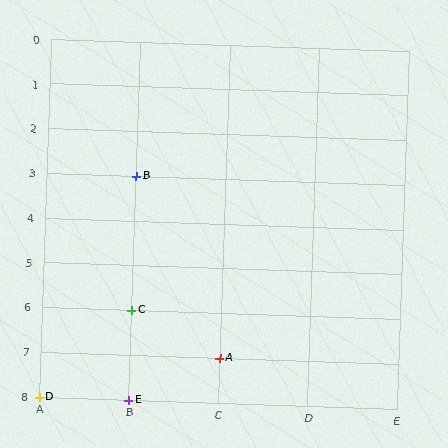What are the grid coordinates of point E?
Point E is at grid coordinates (B, 8).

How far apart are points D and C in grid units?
Points D and C are 1 column and 2 rows apart (about 2.2 grid units diagonally).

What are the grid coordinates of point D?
Point D is at grid coordinates (A, 8).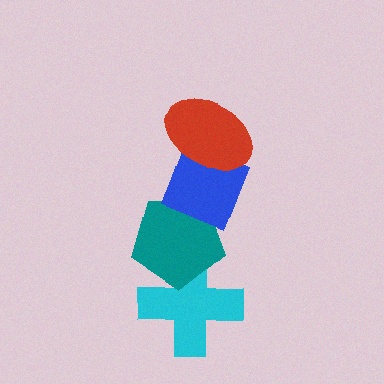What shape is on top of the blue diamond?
The red ellipse is on top of the blue diamond.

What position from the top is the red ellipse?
The red ellipse is 1st from the top.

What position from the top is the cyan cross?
The cyan cross is 4th from the top.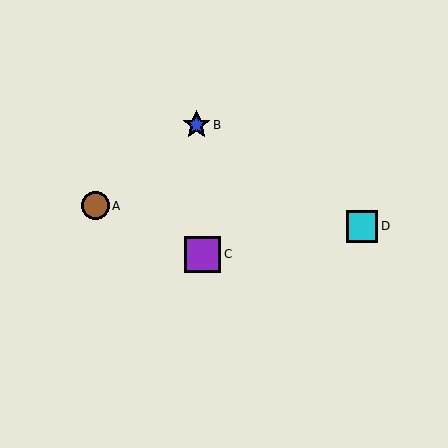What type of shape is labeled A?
Shape A is a brown circle.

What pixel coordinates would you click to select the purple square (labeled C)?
Click at (203, 254) to select the purple square C.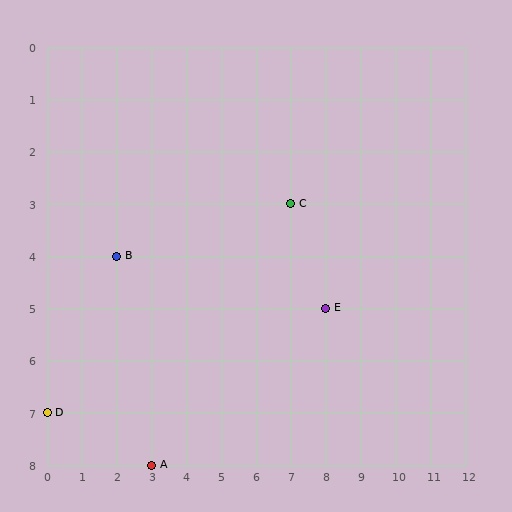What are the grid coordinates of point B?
Point B is at grid coordinates (2, 4).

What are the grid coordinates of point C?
Point C is at grid coordinates (7, 3).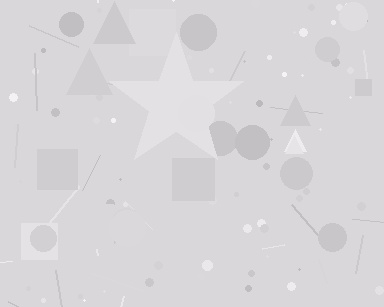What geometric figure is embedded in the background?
A star is embedded in the background.